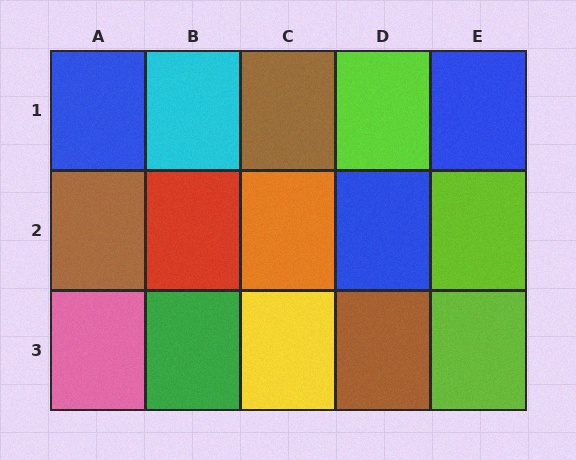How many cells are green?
1 cell is green.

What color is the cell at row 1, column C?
Brown.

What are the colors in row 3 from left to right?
Pink, green, yellow, brown, lime.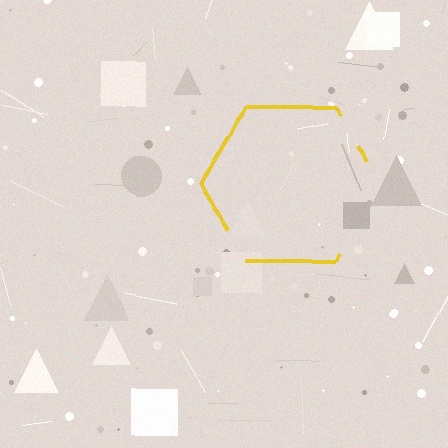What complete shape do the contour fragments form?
The contour fragments form a hexagon.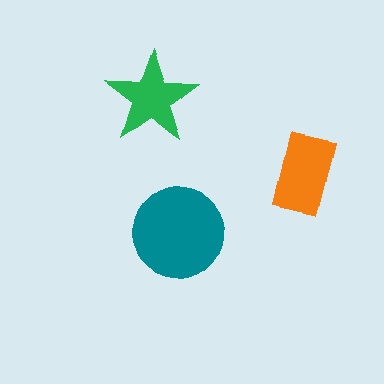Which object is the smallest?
The green star.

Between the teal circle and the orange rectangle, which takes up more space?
The teal circle.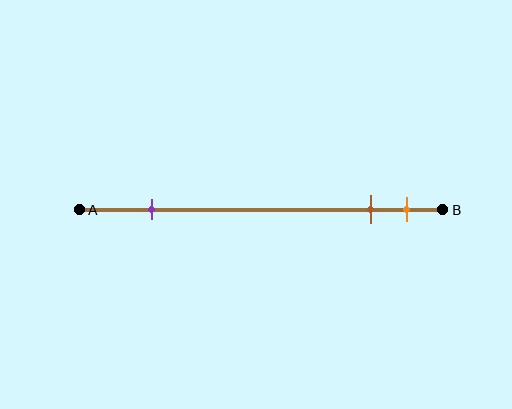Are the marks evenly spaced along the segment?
No, the marks are not evenly spaced.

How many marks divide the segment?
There are 3 marks dividing the segment.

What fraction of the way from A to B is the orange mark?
The orange mark is approximately 90% (0.9) of the way from A to B.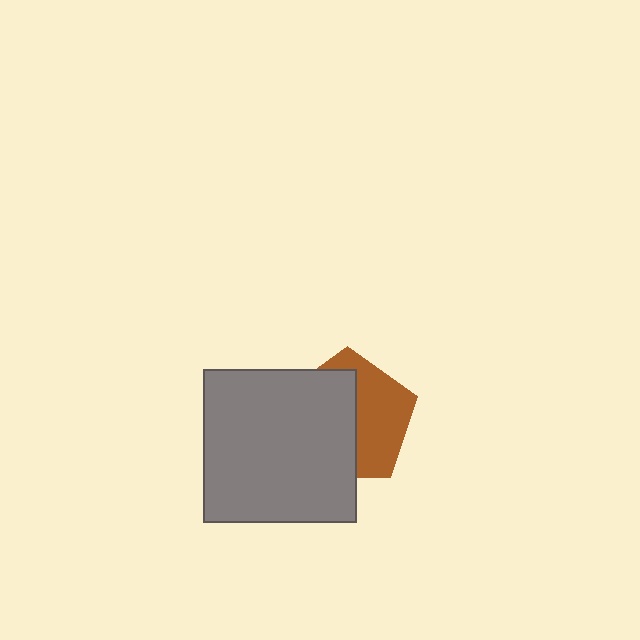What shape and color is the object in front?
The object in front is a gray square.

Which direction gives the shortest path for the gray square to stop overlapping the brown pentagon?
Moving left gives the shortest separation.